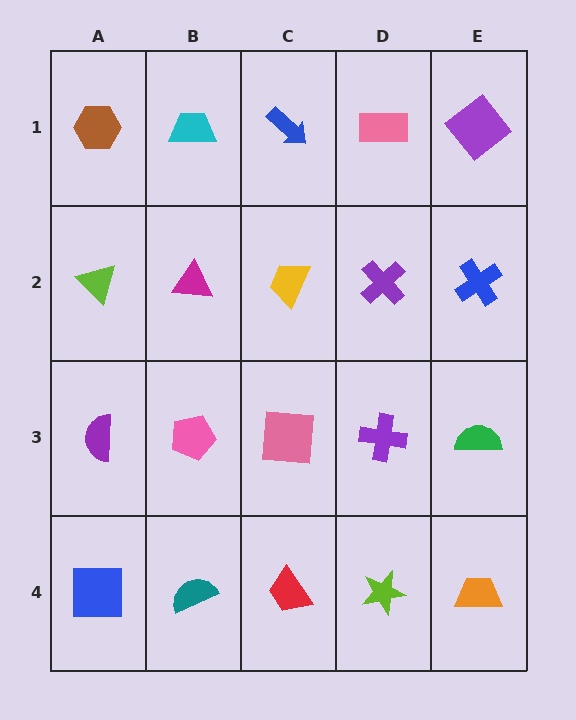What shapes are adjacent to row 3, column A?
A lime triangle (row 2, column A), a blue square (row 4, column A), a pink pentagon (row 3, column B).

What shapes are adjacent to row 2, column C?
A blue arrow (row 1, column C), a pink square (row 3, column C), a magenta triangle (row 2, column B), a purple cross (row 2, column D).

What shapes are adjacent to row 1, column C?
A yellow trapezoid (row 2, column C), a cyan trapezoid (row 1, column B), a pink rectangle (row 1, column D).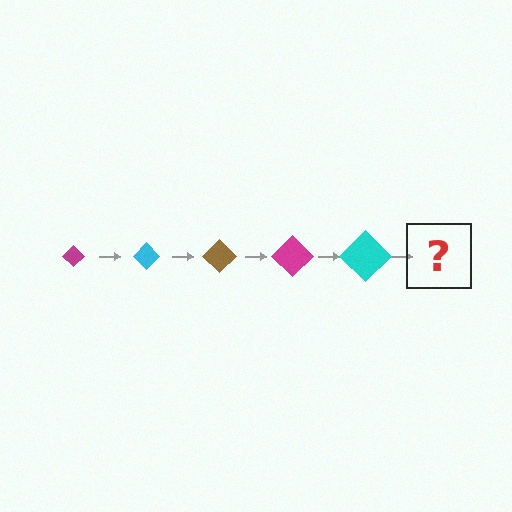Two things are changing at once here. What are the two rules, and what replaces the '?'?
The two rules are that the diamond grows larger each step and the color cycles through magenta, cyan, and brown. The '?' should be a brown diamond, larger than the previous one.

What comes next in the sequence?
The next element should be a brown diamond, larger than the previous one.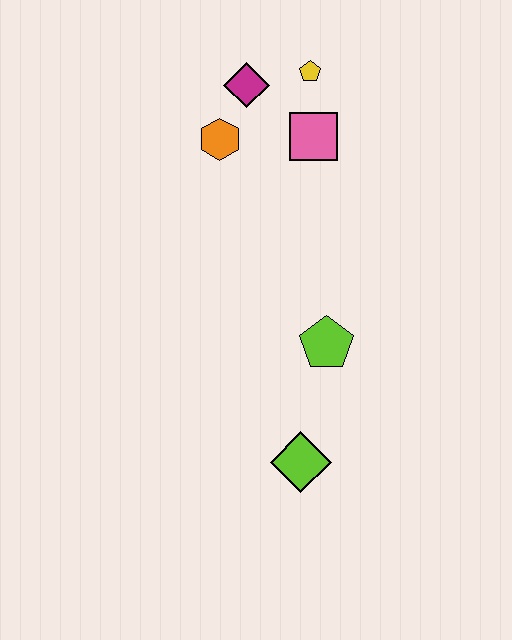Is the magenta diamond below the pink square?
No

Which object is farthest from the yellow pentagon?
The lime diamond is farthest from the yellow pentagon.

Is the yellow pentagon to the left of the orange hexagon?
No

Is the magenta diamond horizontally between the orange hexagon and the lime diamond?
Yes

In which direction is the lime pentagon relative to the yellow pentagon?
The lime pentagon is below the yellow pentagon.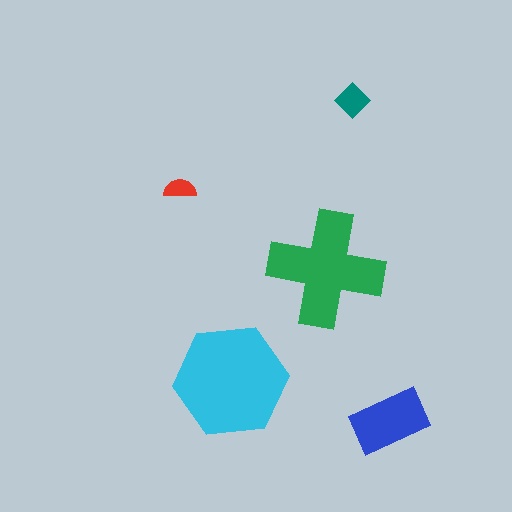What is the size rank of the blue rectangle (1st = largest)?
3rd.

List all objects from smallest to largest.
The red semicircle, the teal diamond, the blue rectangle, the green cross, the cyan hexagon.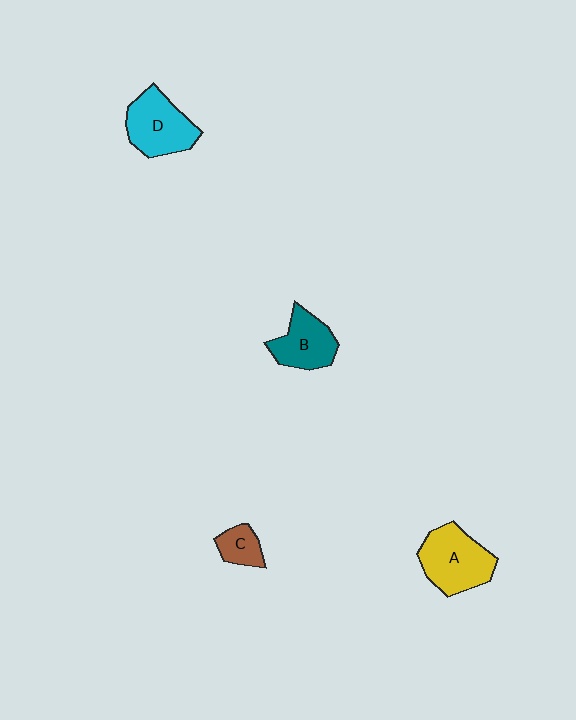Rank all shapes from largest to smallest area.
From largest to smallest: A (yellow), D (cyan), B (teal), C (brown).